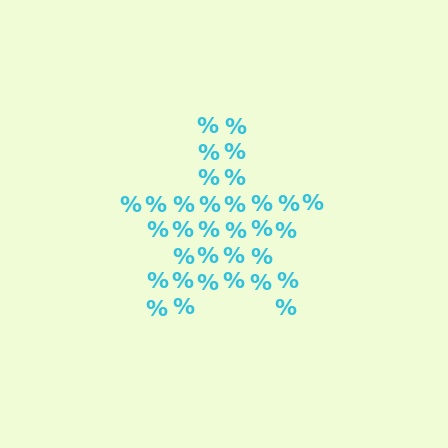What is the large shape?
The large shape is a star.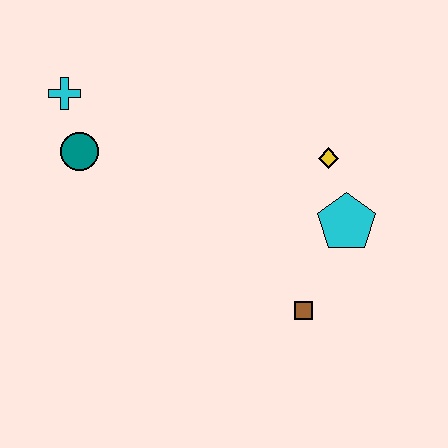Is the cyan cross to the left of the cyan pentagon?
Yes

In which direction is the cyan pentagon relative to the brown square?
The cyan pentagon is above the brown square.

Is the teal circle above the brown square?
Yes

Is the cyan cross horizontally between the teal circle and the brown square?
No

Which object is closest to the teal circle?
The cyan cross is closest to the teal circle.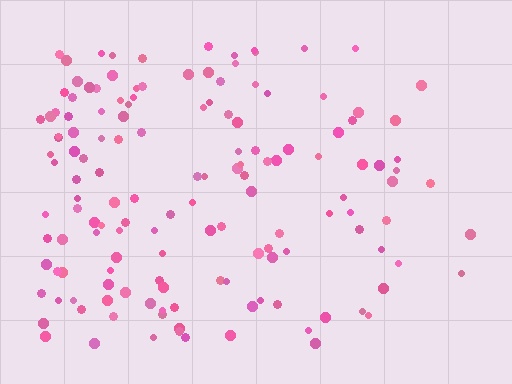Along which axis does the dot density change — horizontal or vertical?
Horizontal.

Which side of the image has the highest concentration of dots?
The left.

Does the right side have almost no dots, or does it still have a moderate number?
Still a moderate number, just noticeably fewer than the left.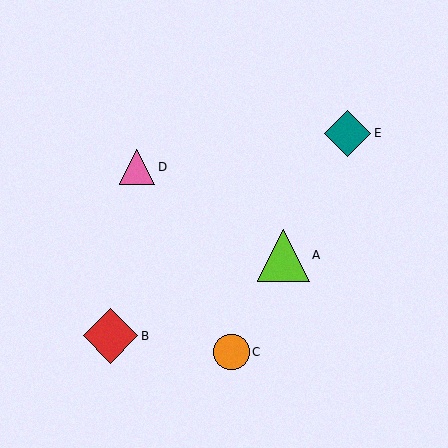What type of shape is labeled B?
Shape B is a red diamond.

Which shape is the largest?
The red diamond (labeled B) is the largest.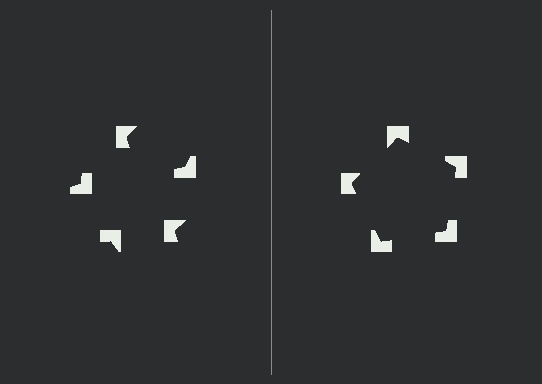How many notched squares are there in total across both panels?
10 — 5 on each side.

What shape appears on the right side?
An illusory pentagon.